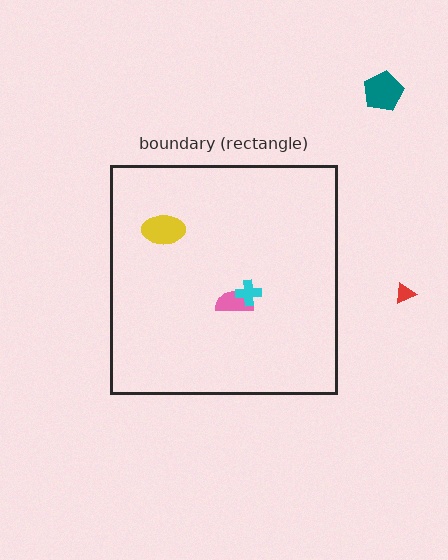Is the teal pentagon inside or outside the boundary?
Outside.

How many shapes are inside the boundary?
3 inside, 2 outside.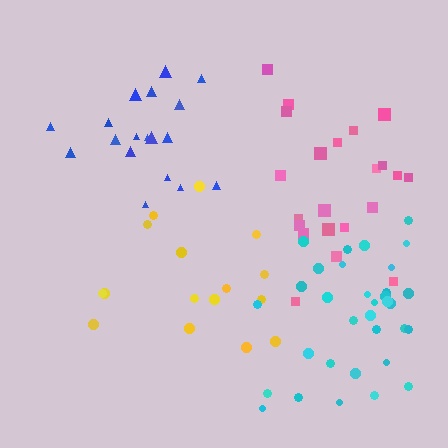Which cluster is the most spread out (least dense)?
Yellow.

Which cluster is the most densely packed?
Cyan.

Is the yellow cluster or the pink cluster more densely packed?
Pink.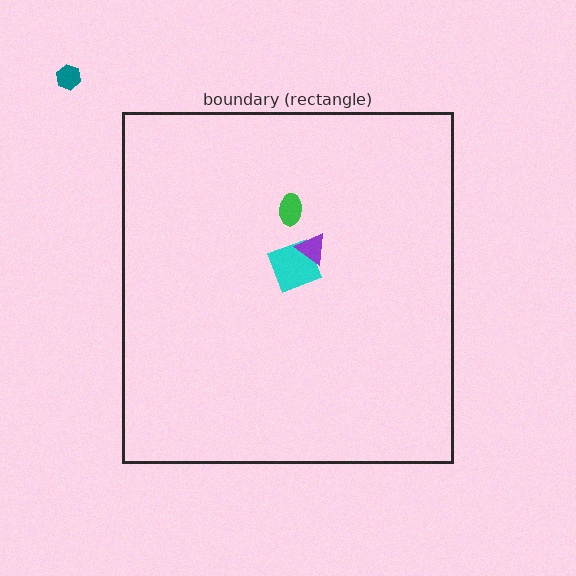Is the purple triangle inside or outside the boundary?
Inside.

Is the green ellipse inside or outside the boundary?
Inside.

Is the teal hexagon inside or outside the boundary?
Outside.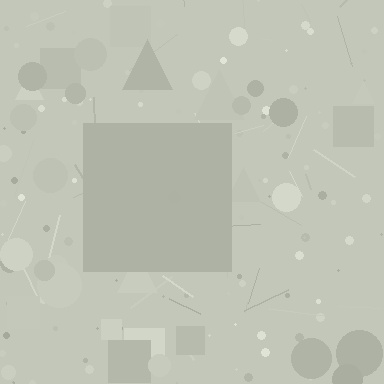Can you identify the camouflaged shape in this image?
The camouflaged shape is a square.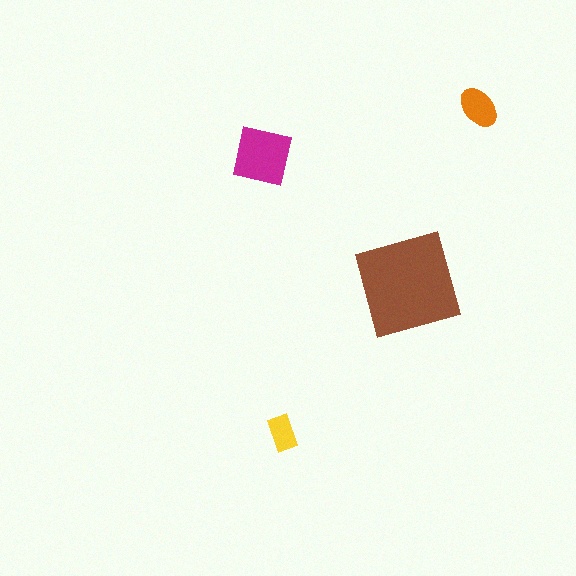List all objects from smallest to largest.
The yellow rectangle, the orange ellipse, the magenta square, the brown square.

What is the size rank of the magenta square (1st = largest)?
2nd.